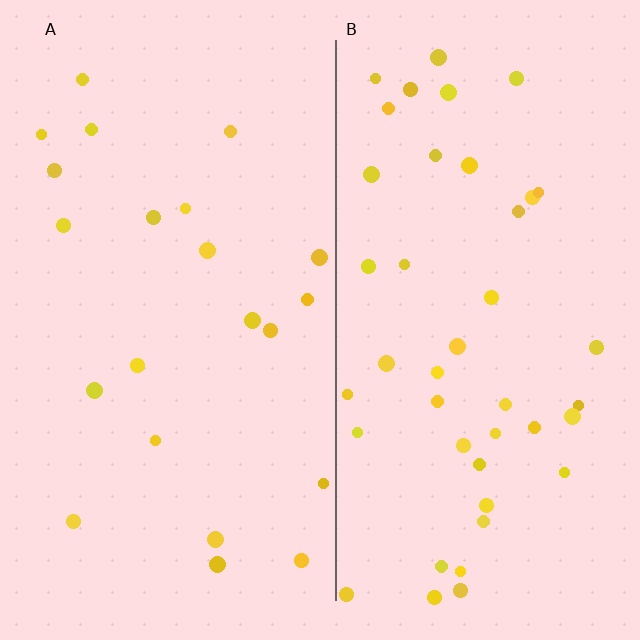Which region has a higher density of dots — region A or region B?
B (the right).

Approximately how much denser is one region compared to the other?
Approximately 2.0× — region B over region A.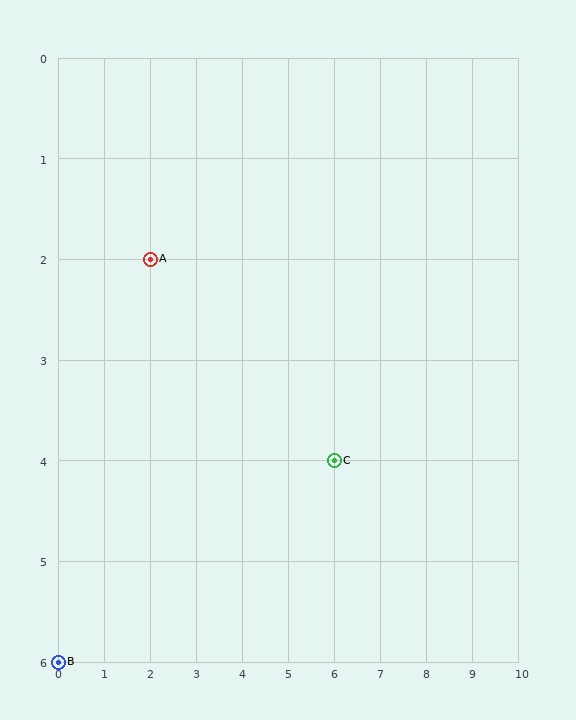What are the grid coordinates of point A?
Point A is at grid coordinates (2, 2).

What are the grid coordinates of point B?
Point B is at grid coordinates (0, 6).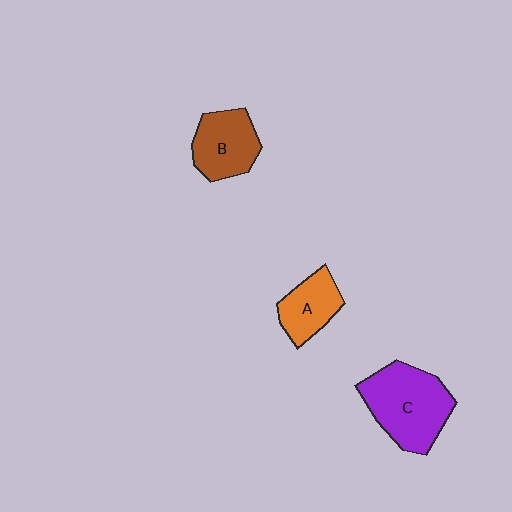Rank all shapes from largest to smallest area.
From largest to smallest: C (purple), B (brown), A (orange).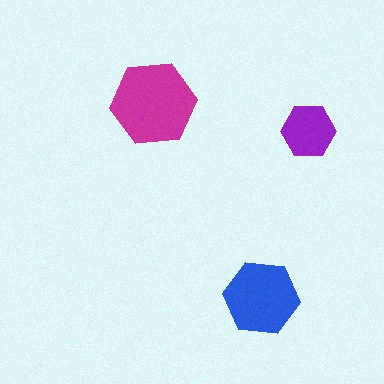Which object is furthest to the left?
The magenta hexagon is leftmost.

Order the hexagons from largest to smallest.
the magenta one, the blue one, the purple one.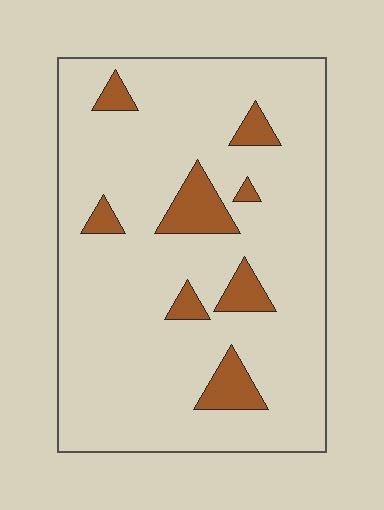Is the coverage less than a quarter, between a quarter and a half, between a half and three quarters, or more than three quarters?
Less than a quarter.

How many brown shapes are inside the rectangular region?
8.